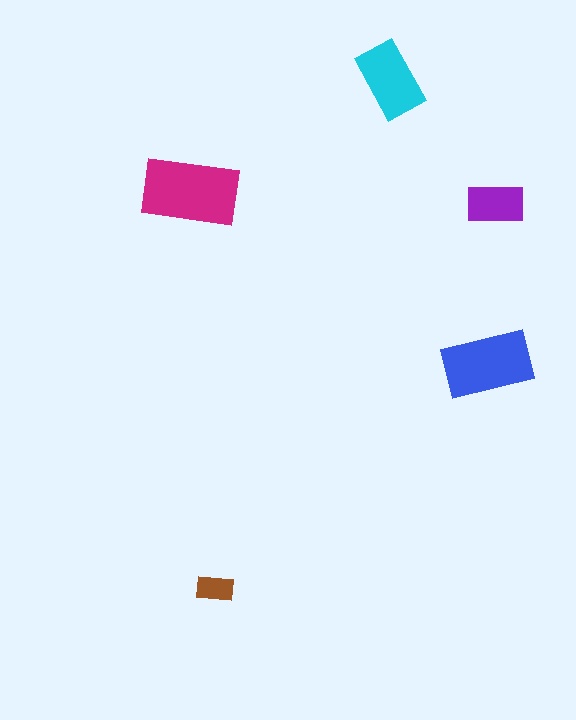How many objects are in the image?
There are 5 objects in the image.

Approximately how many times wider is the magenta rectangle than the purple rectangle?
About 1.5 times wider.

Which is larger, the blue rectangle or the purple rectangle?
The blue one.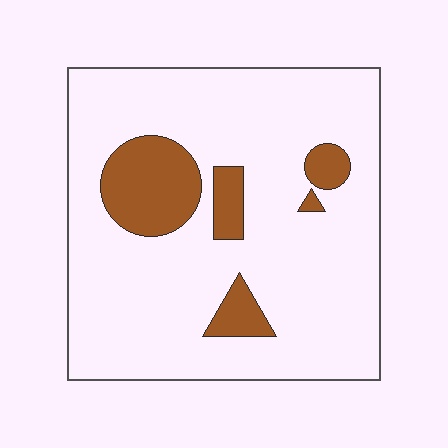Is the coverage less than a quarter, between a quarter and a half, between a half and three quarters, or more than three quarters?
Less than a quarter.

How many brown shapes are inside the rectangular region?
5.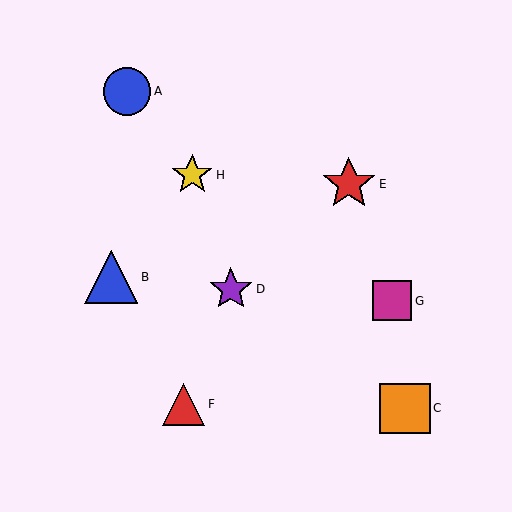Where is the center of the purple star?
The center of the purple star is at (231, 289).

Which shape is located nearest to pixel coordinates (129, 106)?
The blue circle (labeled A) at (127, 91) is nearest to that location.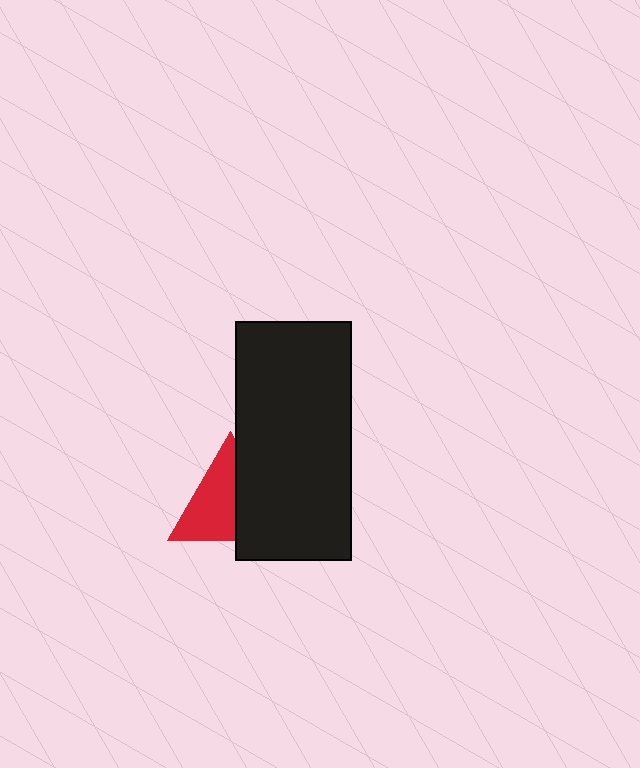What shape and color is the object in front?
The object in front is a black rectangle.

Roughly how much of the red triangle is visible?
About half of it is visible (roughly 58%).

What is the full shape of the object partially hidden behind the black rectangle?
The partially hidden object is a red triangle.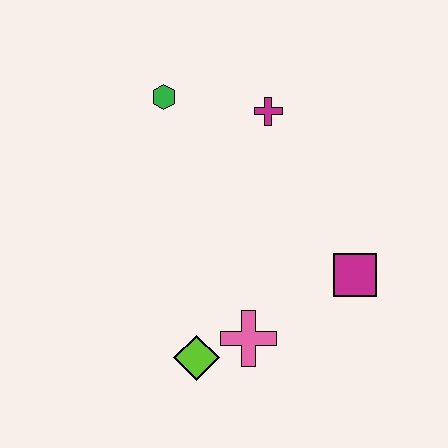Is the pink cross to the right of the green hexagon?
Yes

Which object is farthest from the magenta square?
The green hexagon is farthest from the magenta square.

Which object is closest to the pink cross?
The lime diamond is closest to the pink cross.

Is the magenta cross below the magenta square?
No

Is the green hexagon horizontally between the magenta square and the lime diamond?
No